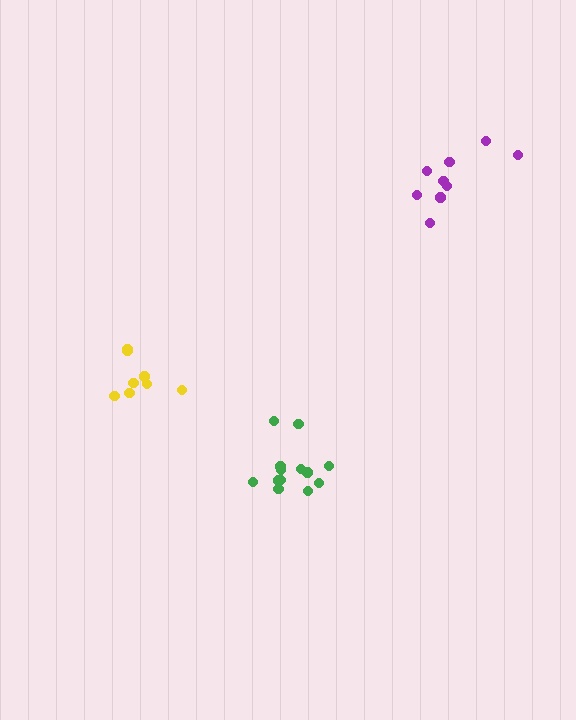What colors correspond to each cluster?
The clusters are colored: green, purple, yellow.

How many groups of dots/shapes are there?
There are 3 groups.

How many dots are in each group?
Group 1: 13 dots, Group 2: 9 dots, Group 3: 8 dots (30 total).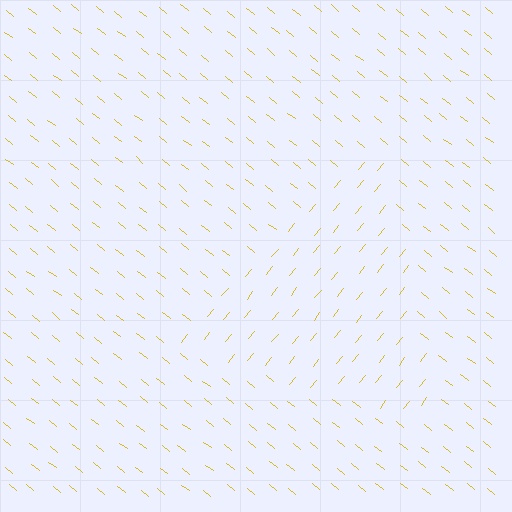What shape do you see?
I see a triangle.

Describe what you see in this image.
The image is filled with small yellow line segments. A triangle region in the image has lines oriented differently from the surrounding lines, creating a visible texture boundary.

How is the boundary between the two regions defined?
The boundary is defined purely by a change in line orientation (approximately 90 degrees difference). All lines are the same color and thickness.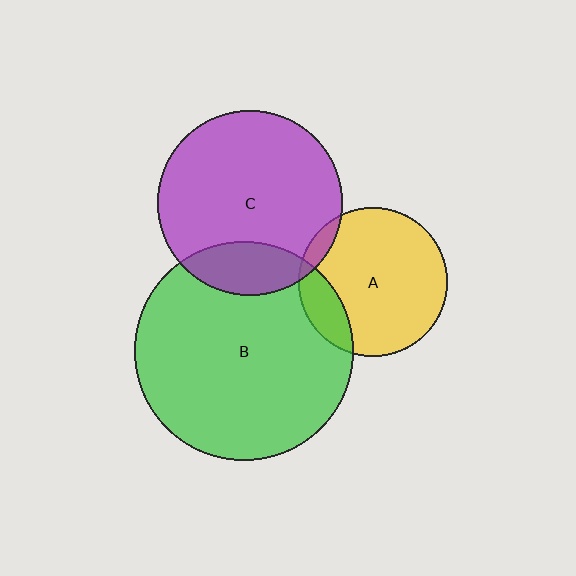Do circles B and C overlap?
Yes.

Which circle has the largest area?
Circle B (green).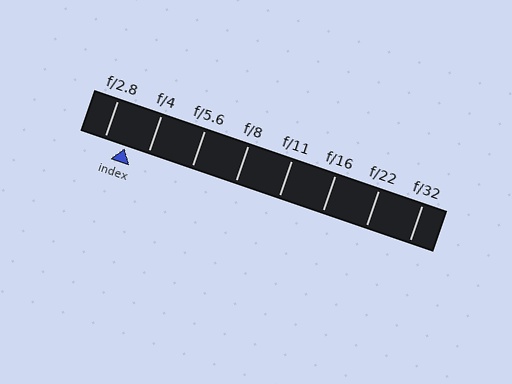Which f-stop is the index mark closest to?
The index mark is closest to f/2.8.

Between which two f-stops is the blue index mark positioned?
The index mark is between f/2.8 and f/4.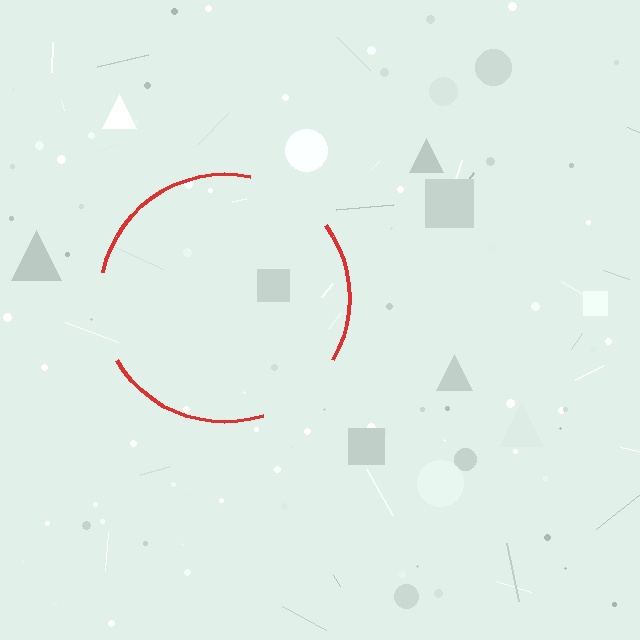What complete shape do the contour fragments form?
The contour fragments form a circle.